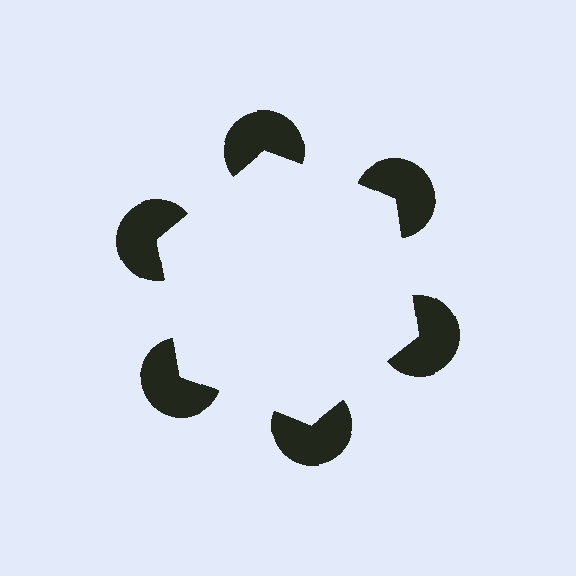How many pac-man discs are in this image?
There are 6 — one at each vertex of the illusory hexagon.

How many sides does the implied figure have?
6 sides.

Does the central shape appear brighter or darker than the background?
It typically appears slightly brighter than the background, even though no actual brightness change is drawn.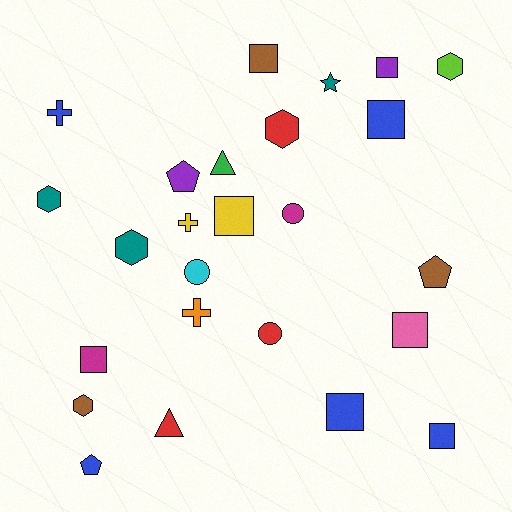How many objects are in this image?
There are 25 objects.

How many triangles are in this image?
There are 2 triangles.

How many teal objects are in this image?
There are 3 teal objects.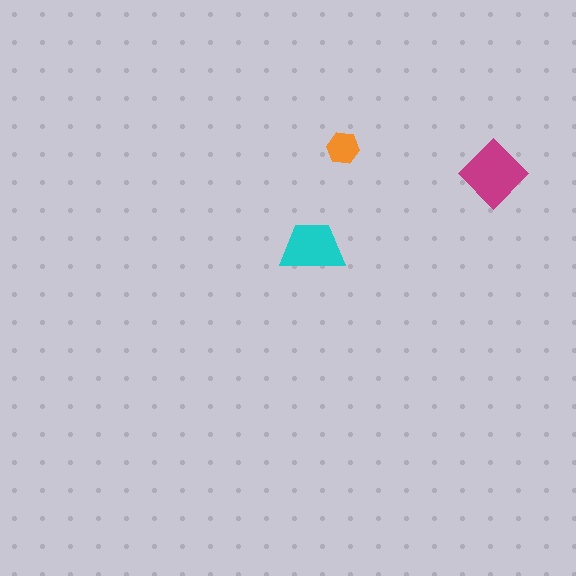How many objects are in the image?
There are 3 objects in the image.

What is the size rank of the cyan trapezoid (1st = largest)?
2nd.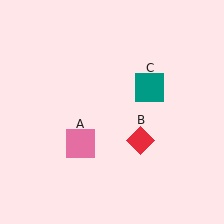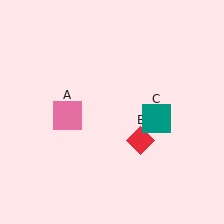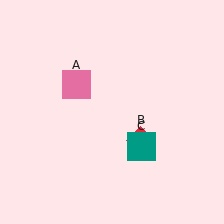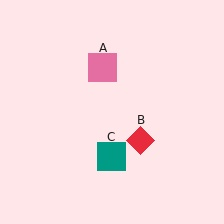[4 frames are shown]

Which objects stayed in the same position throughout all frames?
Red diamond (object B) remained stationary.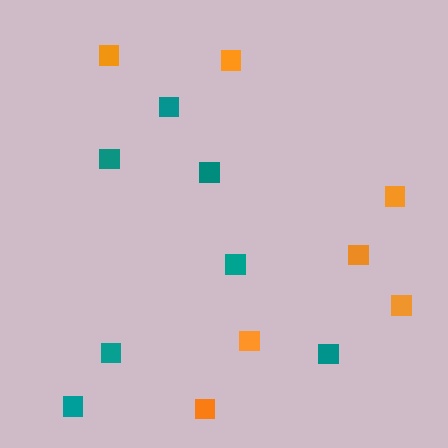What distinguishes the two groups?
There are 2 groups: one group of orange squares (7) and one group of teal squares (7).